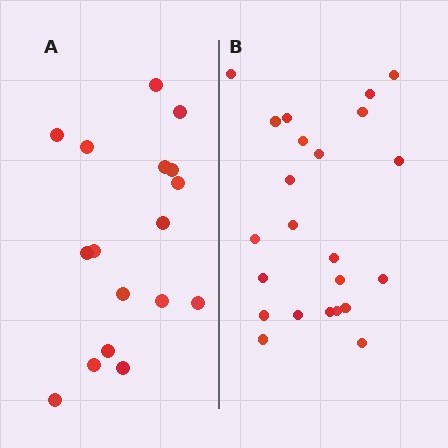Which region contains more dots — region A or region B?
Region B (the right region) has more dots.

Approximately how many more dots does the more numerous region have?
Region B has about 6 more dots than region A.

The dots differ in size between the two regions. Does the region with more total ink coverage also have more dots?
No. Region A has more total ink coverage because its dots are larger, but region B actually contains more individual dots. Total area can be misleading — the number of items is what matters here.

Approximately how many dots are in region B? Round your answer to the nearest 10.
About 20 dots. (The exact count is 23, which rounds to 20.)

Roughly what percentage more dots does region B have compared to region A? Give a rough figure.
About 35% more.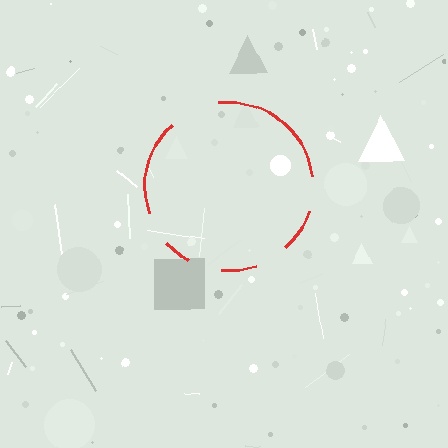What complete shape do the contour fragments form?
The contour fragments form a circle.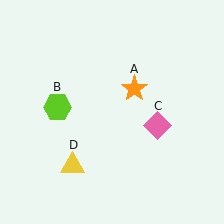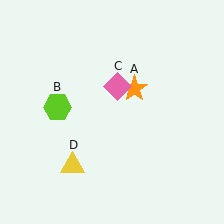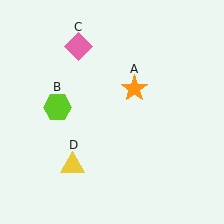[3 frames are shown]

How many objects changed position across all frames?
1 object changed position: pink diamond (object C).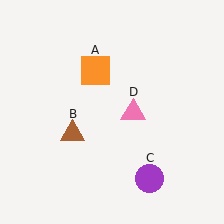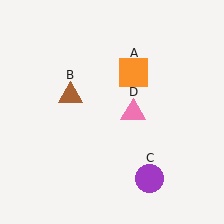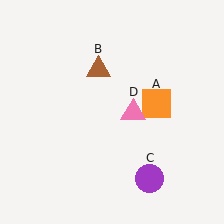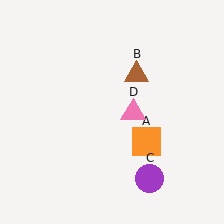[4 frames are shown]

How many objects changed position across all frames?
2 objects changed position: orange square (object A), brown triangle (object B).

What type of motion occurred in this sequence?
The orange square (object A), brown triangle (object B) rotated clockwise around the center of the scene.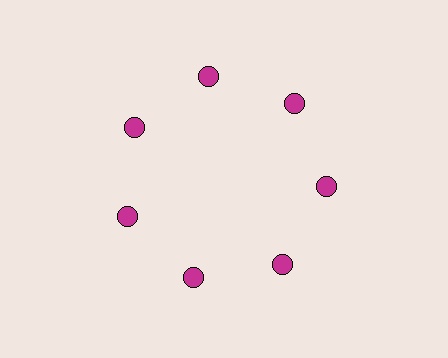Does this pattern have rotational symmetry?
Yes, this pattern has 7-fold rotational symmetry. It looks the same after rotating 51 degrees around the center.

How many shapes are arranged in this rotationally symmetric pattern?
There are 7 shapes, arranged in 7 groups of 1.